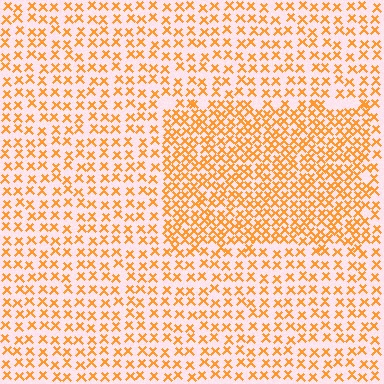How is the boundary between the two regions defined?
The boundary is defined by a change in element density (approximately 1.9x ratio). All elements are the same color, size, and shape.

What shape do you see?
I see a rectangle.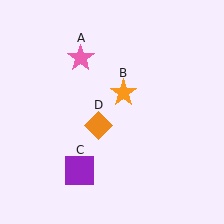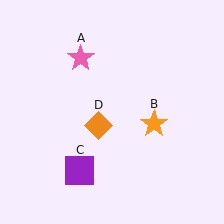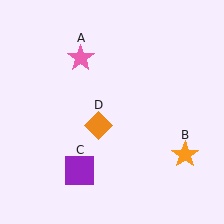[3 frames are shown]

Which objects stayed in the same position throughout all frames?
Pink star (object A) and purple square (object C) and orange diamond (object D) remained stationary.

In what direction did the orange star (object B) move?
The orange star (object B) moved down and to the right.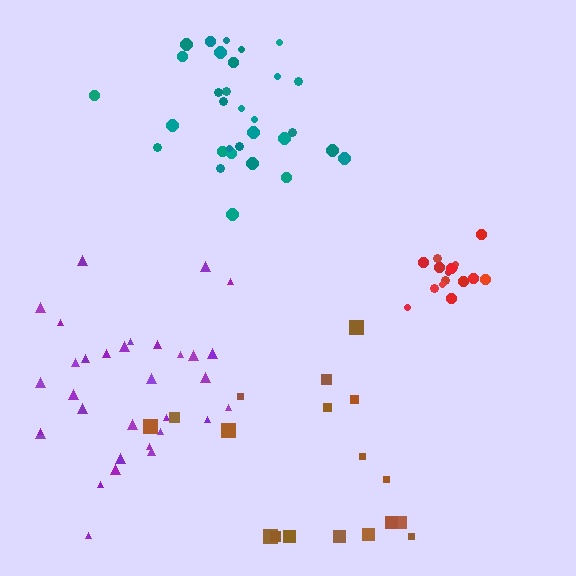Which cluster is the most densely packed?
Red.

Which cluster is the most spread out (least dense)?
Brown.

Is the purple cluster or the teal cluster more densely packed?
Teal.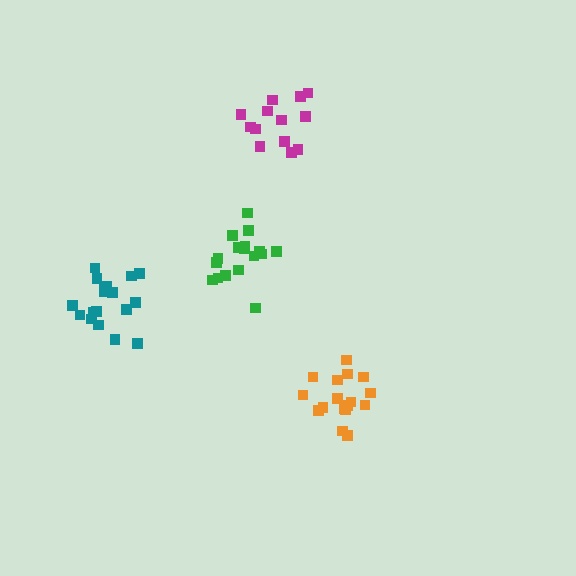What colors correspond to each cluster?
The clusters are colored: orange, green, teal, magenta.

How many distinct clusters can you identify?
There are 4 distinct clusters.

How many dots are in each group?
Group 1: 17 dots, Group 2: 17 dots, Group 3: 18 dots, Group 4: 13 dots (65 total).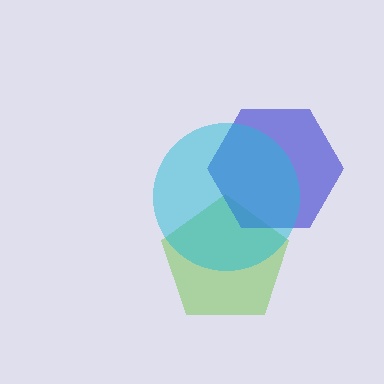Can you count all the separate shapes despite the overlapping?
Yes, there are 3 separate shapes.